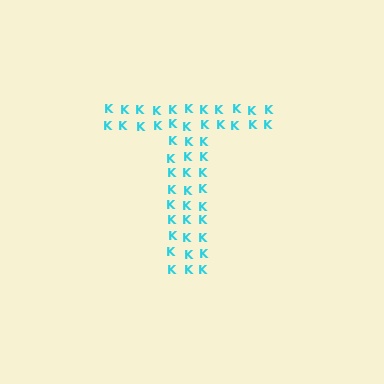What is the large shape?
The large shape is the letter T.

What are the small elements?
The small elements are letter K's.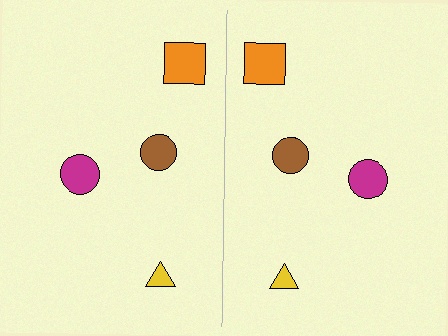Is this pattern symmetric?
Yes, this pattern has bilateral (reflection) symmetry.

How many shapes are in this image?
There are 8 shapes in this image.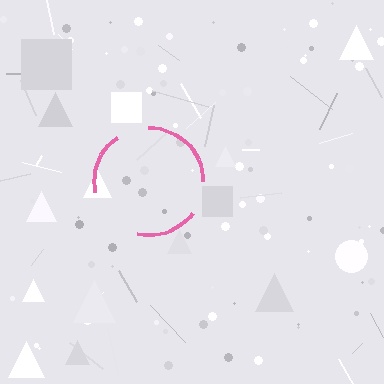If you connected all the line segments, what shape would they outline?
They would outline a circle.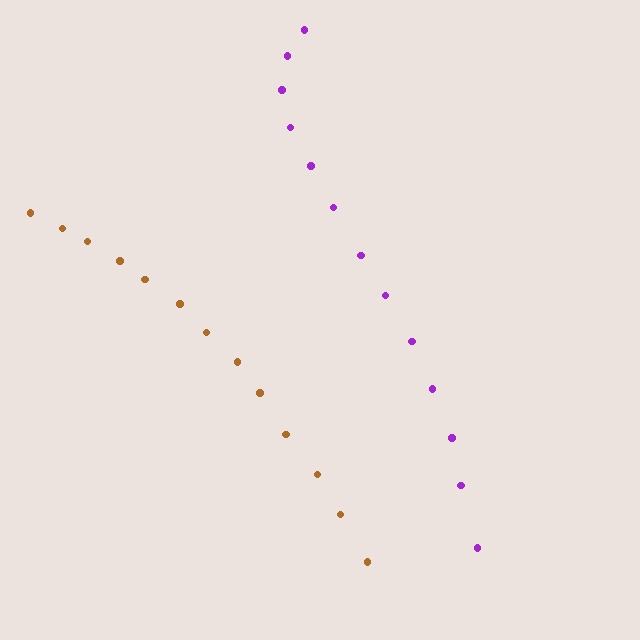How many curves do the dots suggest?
There are 2 distinct paths.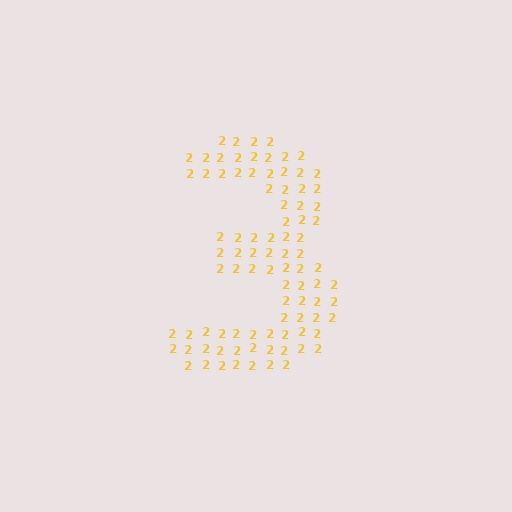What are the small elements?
The small elements are digit 2's.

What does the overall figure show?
The overall figure shows the digit 3.